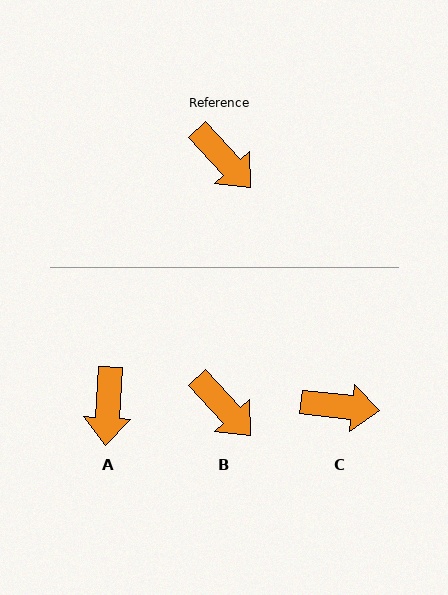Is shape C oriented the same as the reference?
No, it is off by about 41 degrees.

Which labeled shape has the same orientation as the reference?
B.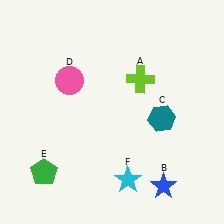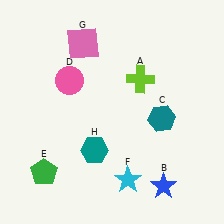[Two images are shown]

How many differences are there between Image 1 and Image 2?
There are 2 differences between the two images.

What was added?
A pink square (G), a teal hexagon (H) were added in Image 2.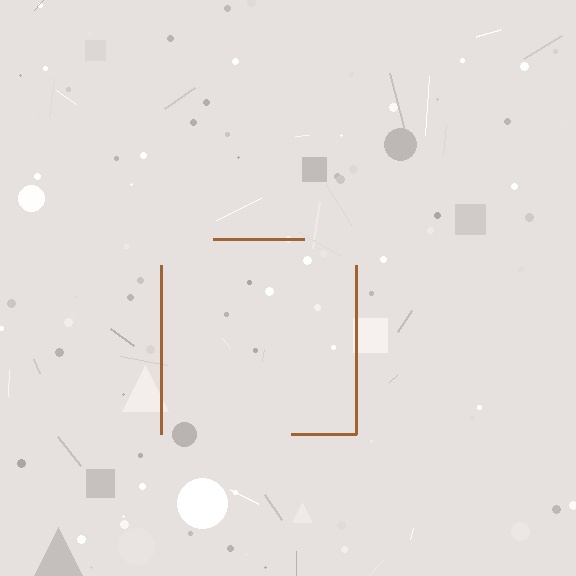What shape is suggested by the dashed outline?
The dashed outline suggests a square.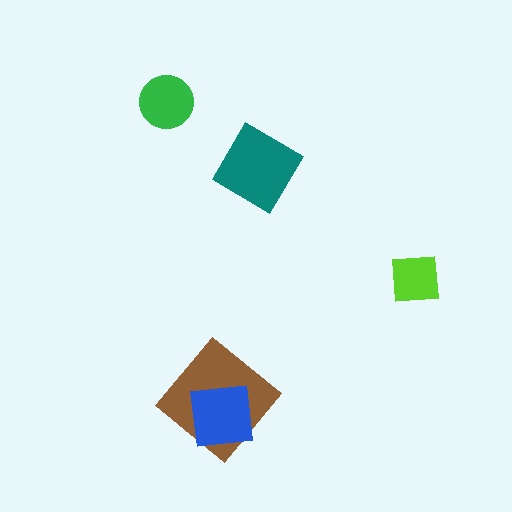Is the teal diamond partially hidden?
No, no other shape covers it.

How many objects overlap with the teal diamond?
0 objects overlap with the teal diamond.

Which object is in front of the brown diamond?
The blue square is in front of the brown diamond.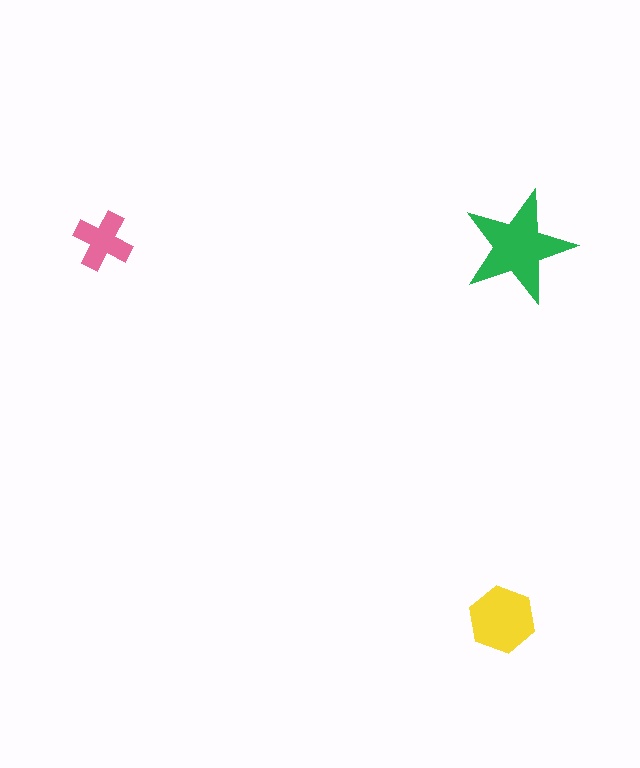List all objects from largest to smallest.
The green star, the yellow hexagon, the pink cross.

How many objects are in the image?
There are 3 objects in the image.